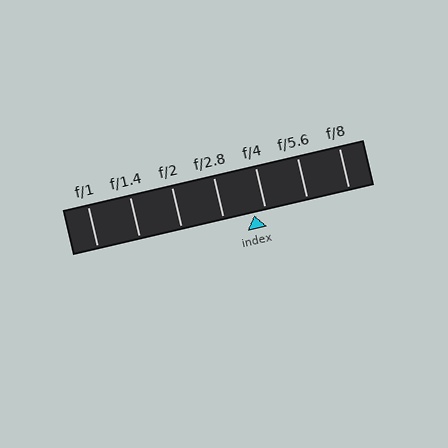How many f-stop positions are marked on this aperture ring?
There are 7 f-stop positions marked.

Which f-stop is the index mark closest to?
The index mark is closest to f/4.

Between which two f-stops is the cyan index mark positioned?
The index mark is between f/2.8 and f/4.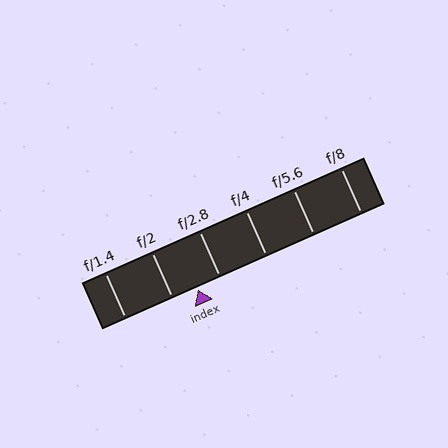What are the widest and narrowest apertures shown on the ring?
The widest aperture shown is f/1.4 and the narrowest is f/8.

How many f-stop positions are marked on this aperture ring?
There are 6 f-stop positions marked.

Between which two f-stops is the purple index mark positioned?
The index mark is between f/2 and f/2.8.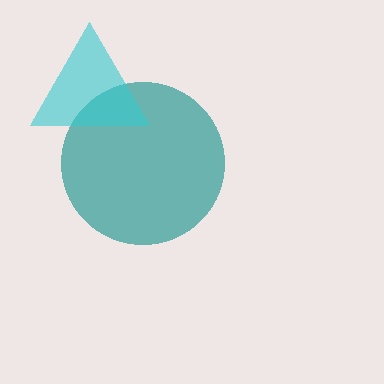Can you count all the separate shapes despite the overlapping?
Yes, there are 2 separate shapes.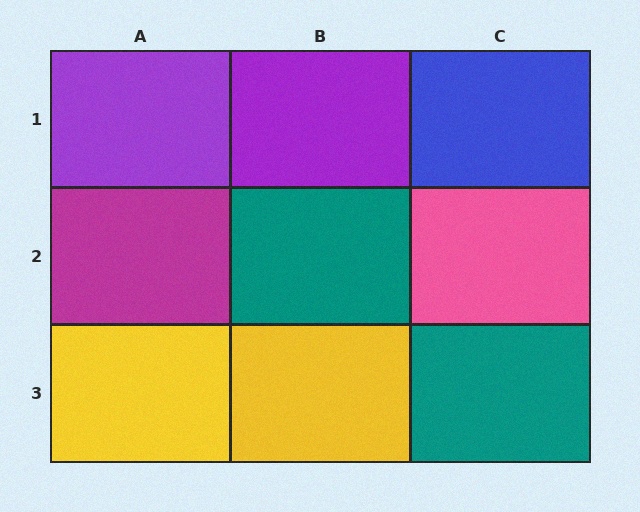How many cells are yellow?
2 cells are yellow.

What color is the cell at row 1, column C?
Blue.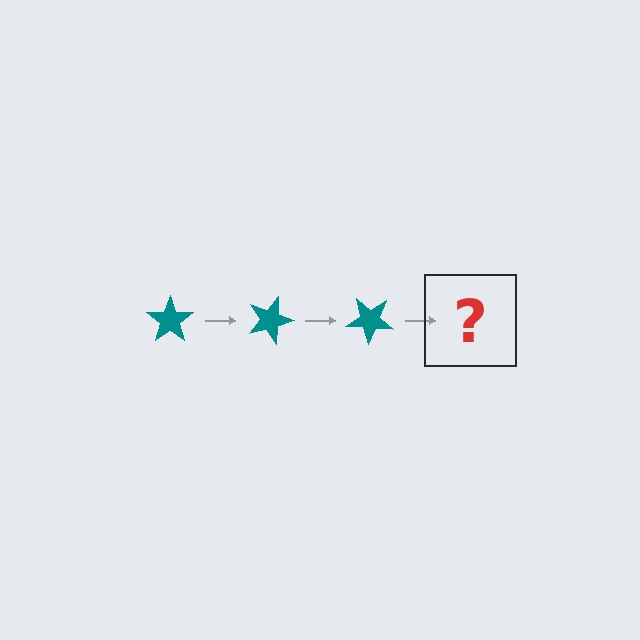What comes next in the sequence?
The next element should be a teal star rotated 60 degrees.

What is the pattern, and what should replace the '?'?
The pattern is that the star rotates 20 degrees each step. The '?' should be a teal star rotated 60 degrees.